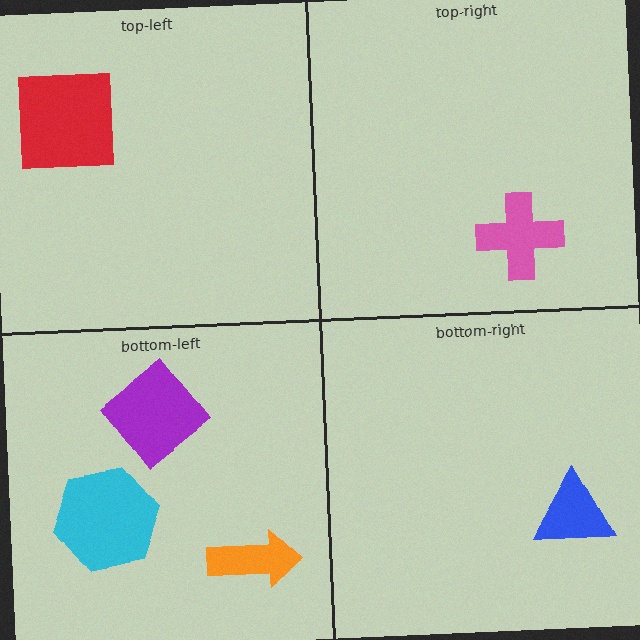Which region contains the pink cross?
The top-right region.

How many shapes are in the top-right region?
1.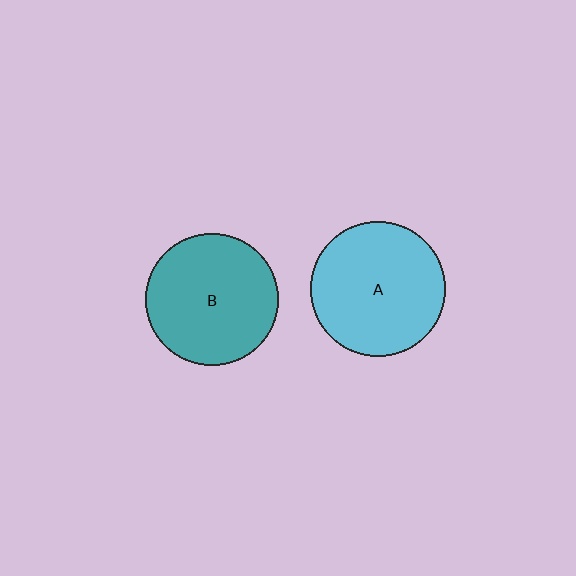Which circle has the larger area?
Circle A (cyan).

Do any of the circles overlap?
No, none of the circles overlap.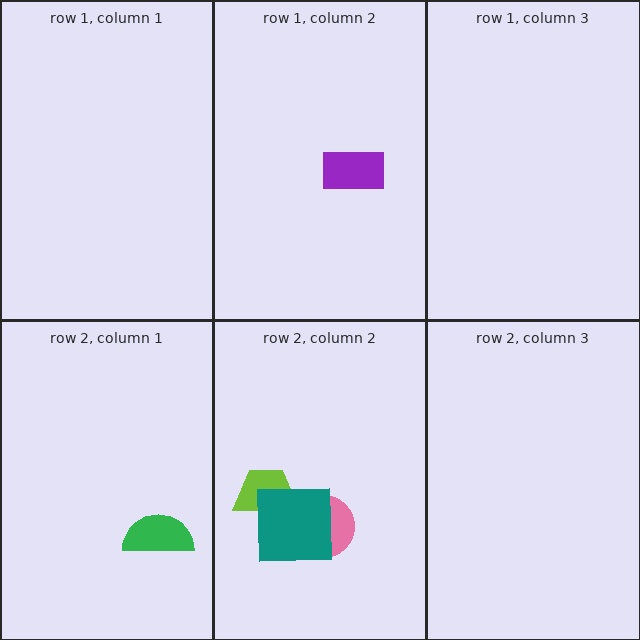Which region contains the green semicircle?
The row 2, column 1 region.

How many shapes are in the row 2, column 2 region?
3.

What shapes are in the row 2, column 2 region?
The pink circle, the lime trapezoid, the teal square.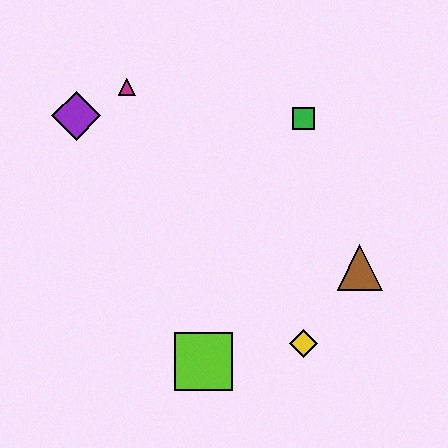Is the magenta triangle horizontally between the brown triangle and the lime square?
No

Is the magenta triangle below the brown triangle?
No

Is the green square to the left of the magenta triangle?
No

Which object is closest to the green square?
The brown triangle is closest to the green square.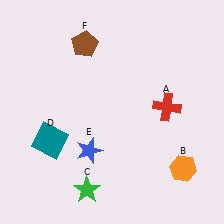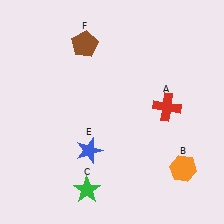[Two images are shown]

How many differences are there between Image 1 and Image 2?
There is 1 difference between the two images.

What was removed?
The teal square (D) was removed in Image 2.